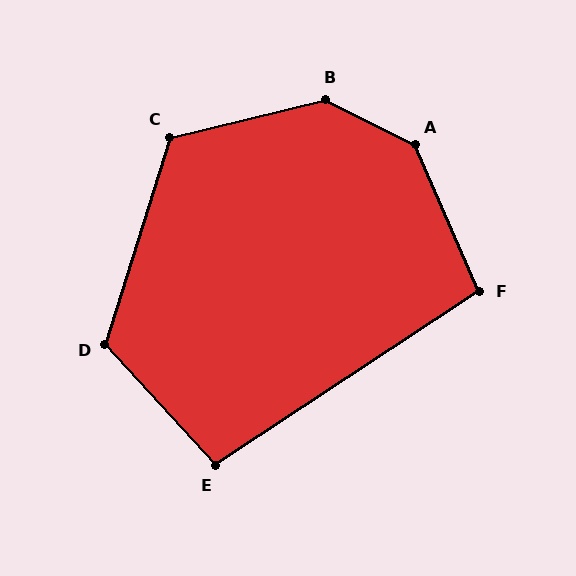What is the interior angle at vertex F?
Approximately 100 degrees (obtuse).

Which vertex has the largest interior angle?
A, at approximately 140 degrees.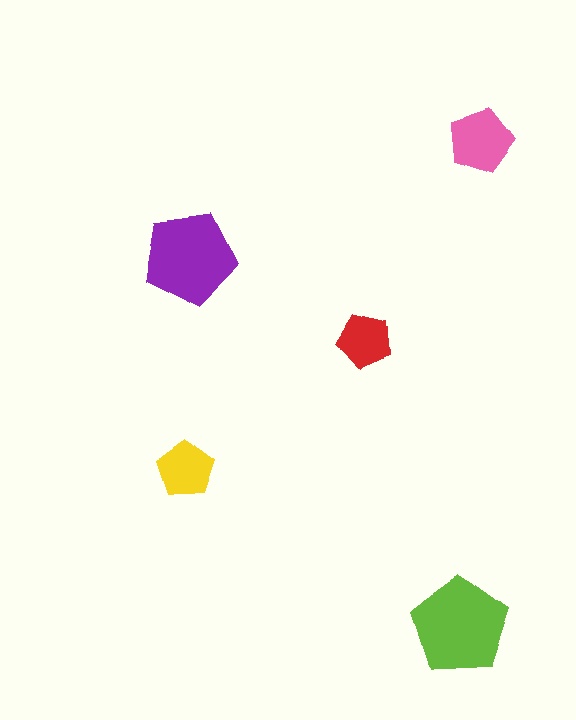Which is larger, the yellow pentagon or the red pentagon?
The yellow one.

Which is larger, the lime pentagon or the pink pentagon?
The lime one.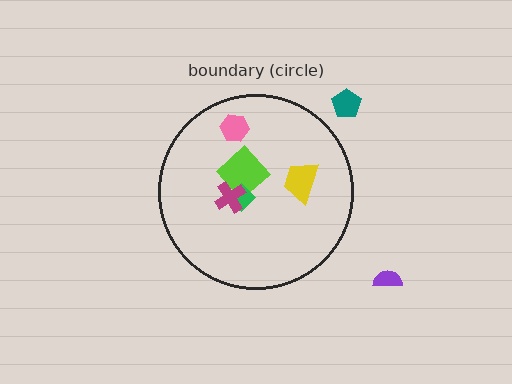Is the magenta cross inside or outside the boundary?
Inside.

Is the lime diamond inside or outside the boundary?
Inside.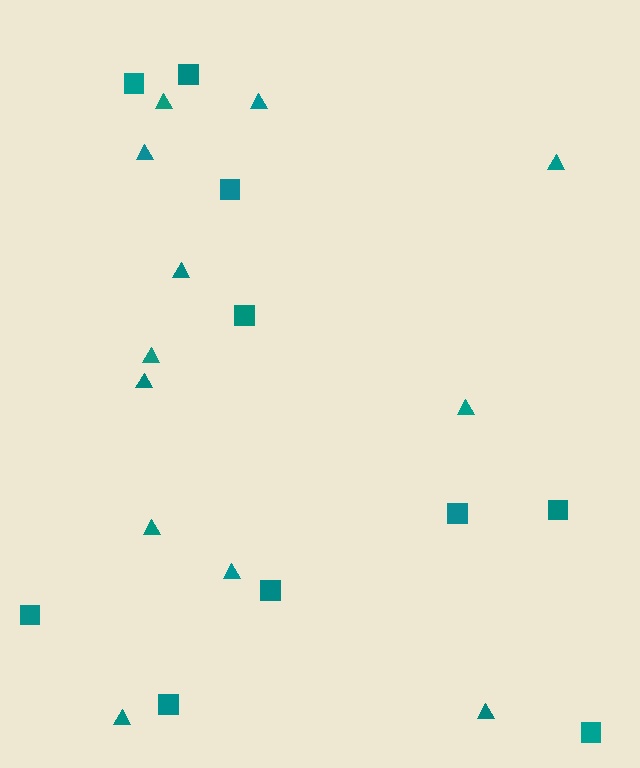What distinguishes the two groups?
There are 2 groups: one group of triangles (12) and one group of squares (10).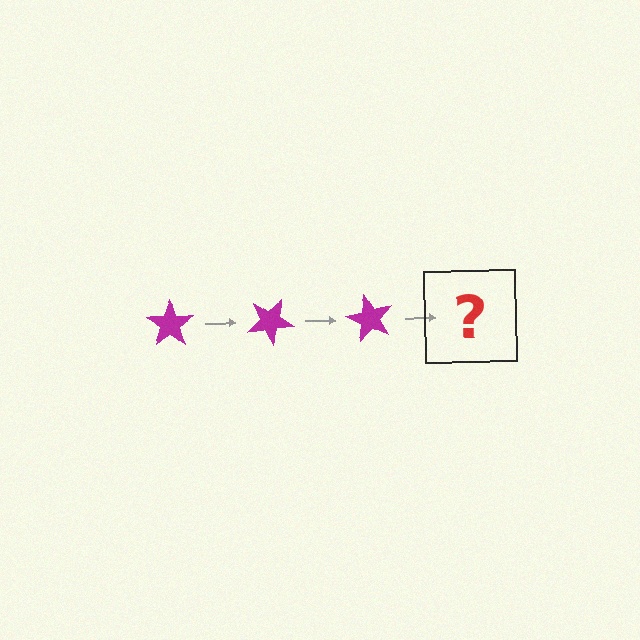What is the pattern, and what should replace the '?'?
The pattern is that the star rotates 30 degrees each step. The '?' should be a magenta star rotated 90 degrees.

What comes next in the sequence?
The next element should be a magenta star rotated 90 degrees.